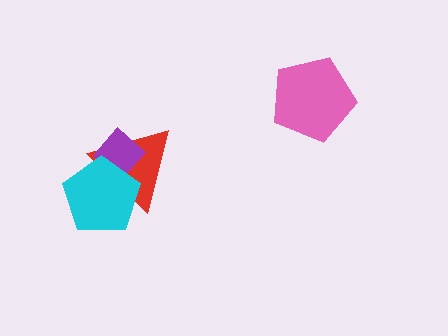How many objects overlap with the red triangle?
2 objects overlap with the red triangle.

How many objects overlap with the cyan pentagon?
2 objects overlap with the cyan pentagon.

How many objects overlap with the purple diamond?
2 objects overlap with the purple diamond.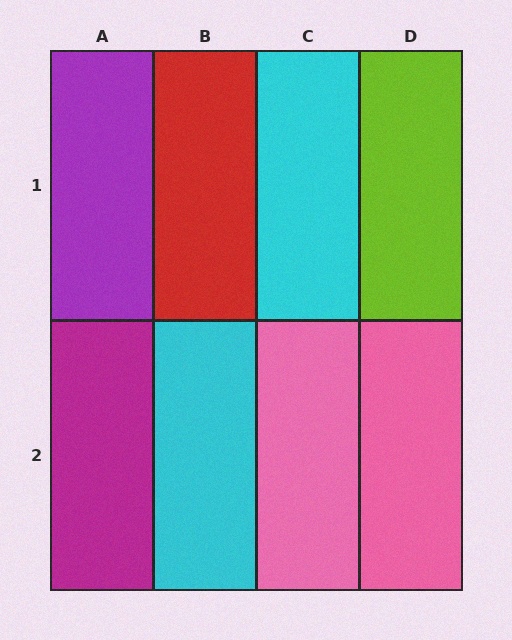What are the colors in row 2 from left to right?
Magenta, cyan, pink, pink.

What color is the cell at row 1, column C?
Cyan.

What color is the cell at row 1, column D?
Lime.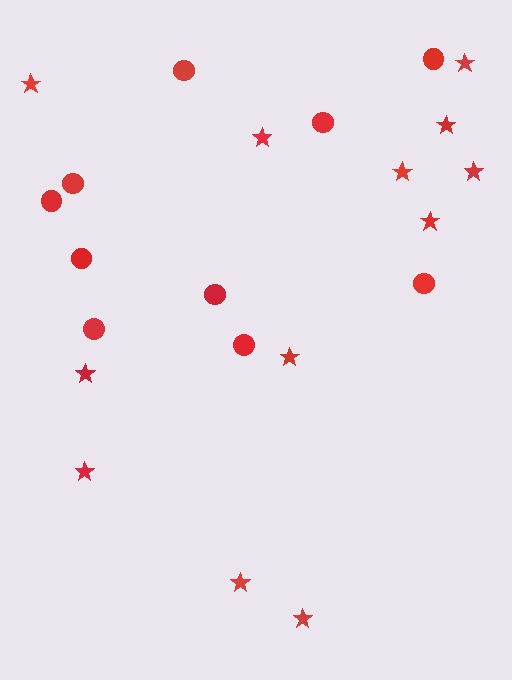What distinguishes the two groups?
There are 2 groups: one group of circles (10) and one group of stars (12).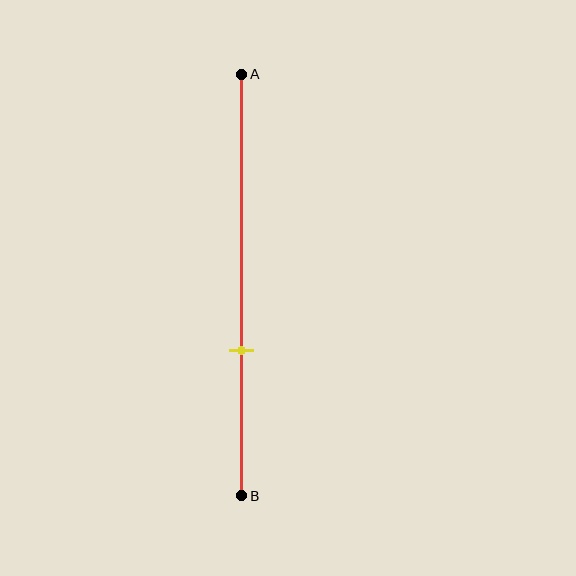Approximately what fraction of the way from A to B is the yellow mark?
The yellow mark is approximately 65% of the way from A to B.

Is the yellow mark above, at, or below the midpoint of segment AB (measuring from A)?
The yellow mark is below the midpoint of segment AB.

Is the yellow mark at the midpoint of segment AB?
No, the mark is at about 65% from A, not at the 50% midpoint.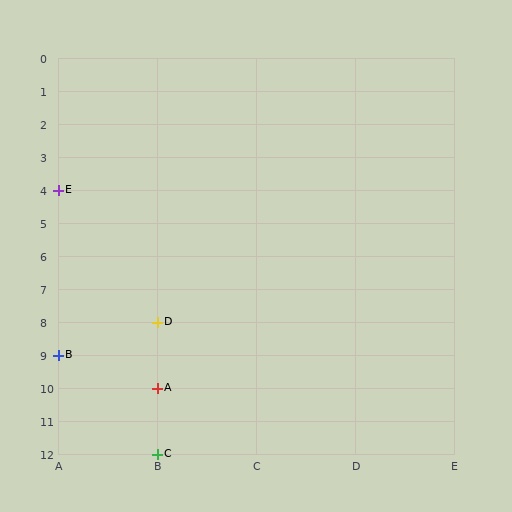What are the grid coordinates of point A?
Point A is at grid coordinates (B, 10).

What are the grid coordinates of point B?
Point B is at grid coordinates (A, 9).